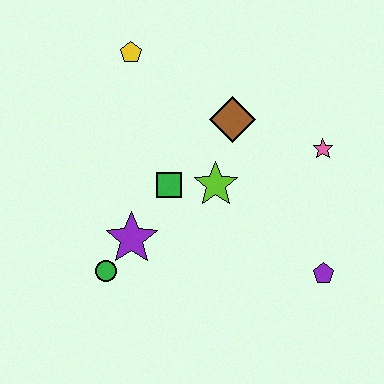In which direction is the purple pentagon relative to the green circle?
The purple pentagon is to the right of the green circle.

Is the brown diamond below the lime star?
No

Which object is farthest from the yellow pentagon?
The purple pentagon is farthest from the yellow pentagon.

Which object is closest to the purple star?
The green circle is closest to the purple star.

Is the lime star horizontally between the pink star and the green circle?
Yes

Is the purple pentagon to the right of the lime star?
Yes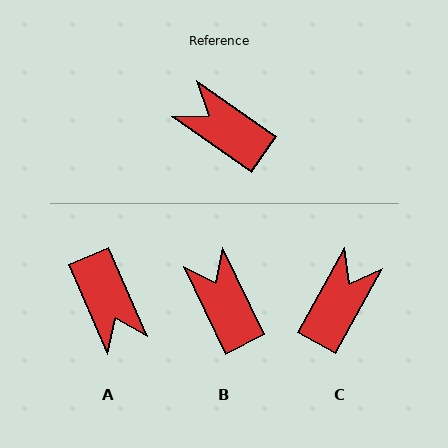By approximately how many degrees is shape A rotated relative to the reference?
Approximately 149 degrees counter-clockwise.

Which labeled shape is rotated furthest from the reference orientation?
A, about 149 degrees away.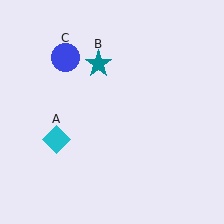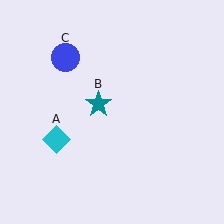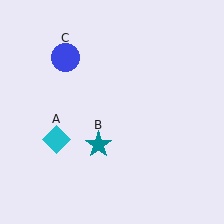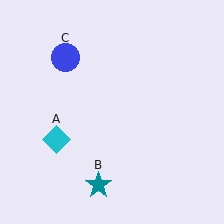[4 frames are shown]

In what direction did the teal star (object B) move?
The teal star (object B) moved down.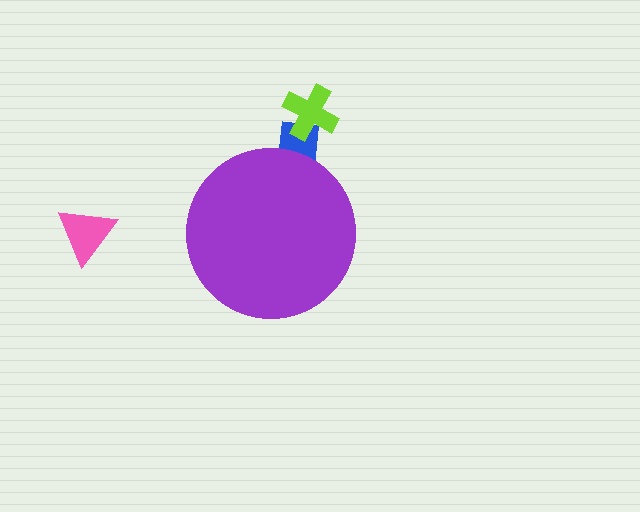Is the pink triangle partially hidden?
No, the pink triangle is fully visible.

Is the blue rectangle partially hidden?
Yes, the blue rectangle is partially hidden behind the purple circle.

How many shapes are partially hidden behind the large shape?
1 shape is partially hidden.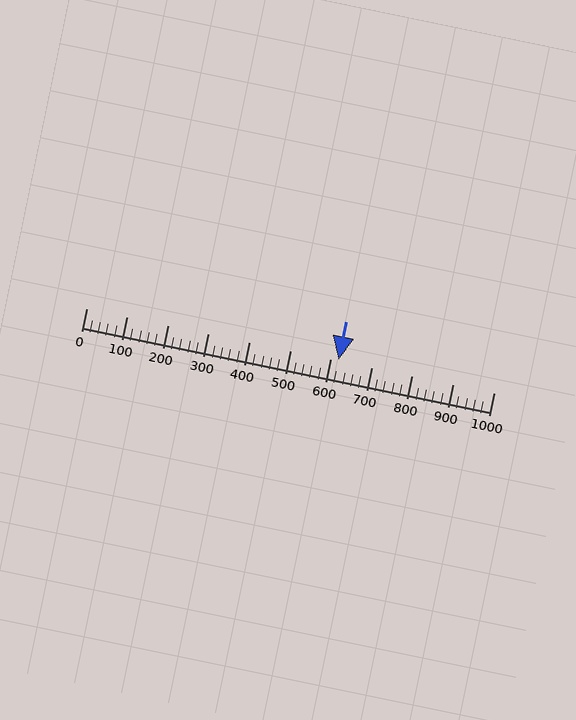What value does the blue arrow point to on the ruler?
The blue arrow points to approximately 620.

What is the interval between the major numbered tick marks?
The major tick marks are spaced 100 units apart.